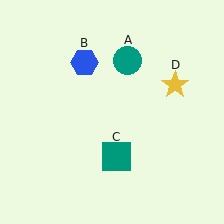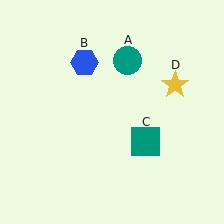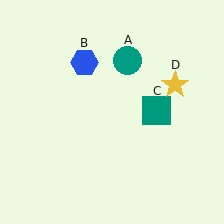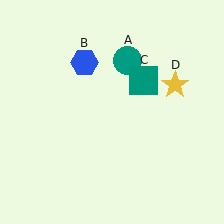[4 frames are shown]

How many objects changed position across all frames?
1 object changed position: teal square (object C).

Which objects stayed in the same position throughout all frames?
Teal circle (object A) and blue hexagon (object B) and yellow star (object D) remained stationary.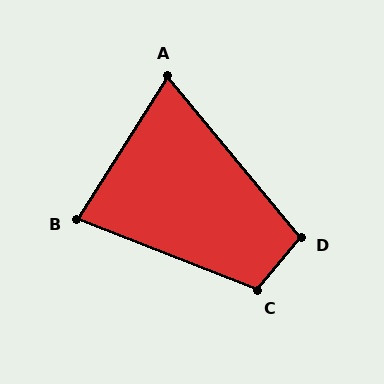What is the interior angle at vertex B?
Approximately 79 degrees (acute).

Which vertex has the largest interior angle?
C, at approximately 108 degrees.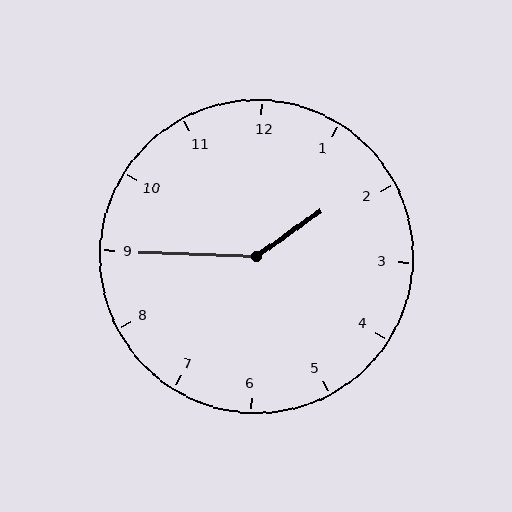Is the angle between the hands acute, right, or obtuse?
It is obtuse.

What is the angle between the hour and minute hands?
Approximately 142 degrees.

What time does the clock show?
1:45.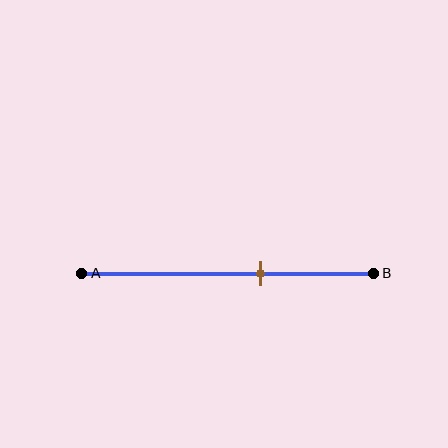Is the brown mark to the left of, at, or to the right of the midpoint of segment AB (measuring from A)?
The brown mark is to the right of the midpoint of segment AB.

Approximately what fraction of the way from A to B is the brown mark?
The brown mark is approximately 60% of the way from A to B.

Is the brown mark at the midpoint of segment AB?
No, the mark is at about 60% from A, not at the 50% midpoint.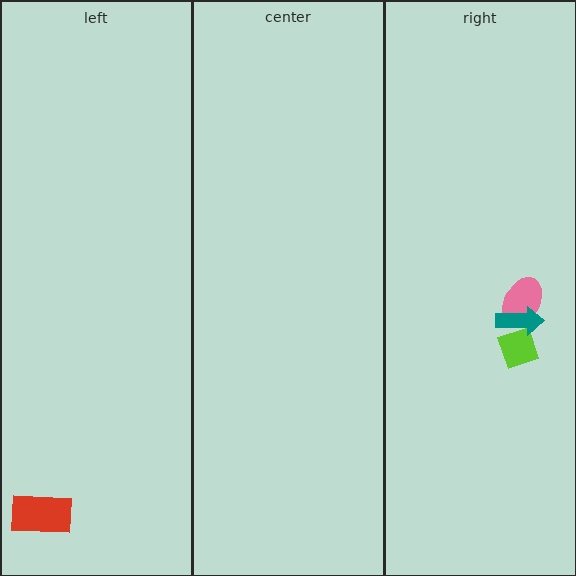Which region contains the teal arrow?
The right region.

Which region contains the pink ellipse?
The right region.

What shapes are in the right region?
The lime diamond, the pink ellipse, the teal arrow.